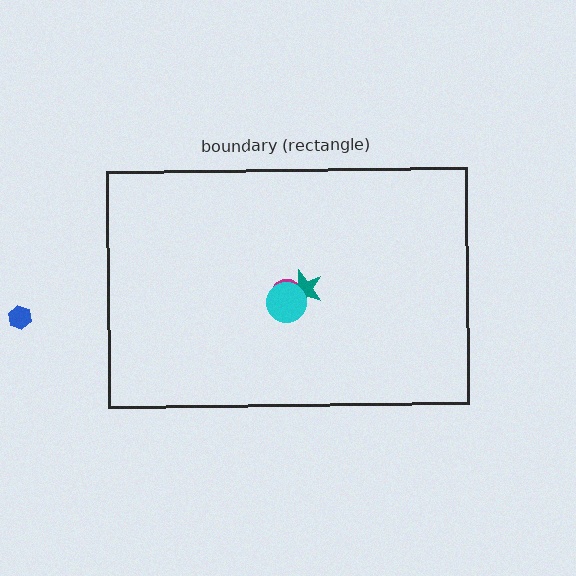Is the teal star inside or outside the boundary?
Inside.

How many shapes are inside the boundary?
3 inside, 1 outside.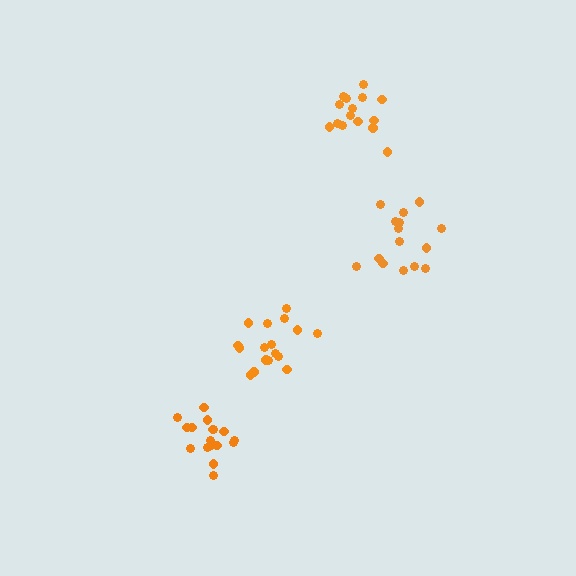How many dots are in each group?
Group 1: 15 dots, Group 2: 17 dots, Group 3: 17 dots, Group 4: 15 dots (64 total).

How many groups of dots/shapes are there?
There are 4 groups.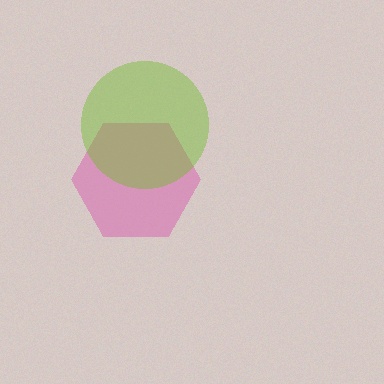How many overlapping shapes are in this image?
There are 2 overlapping shapes in the image.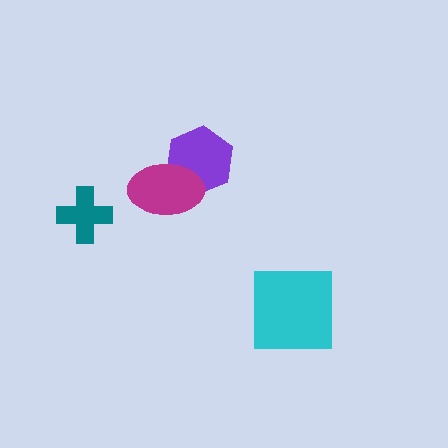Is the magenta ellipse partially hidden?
No, no other shape covers it.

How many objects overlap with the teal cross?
0 objects overlap with the teal cross.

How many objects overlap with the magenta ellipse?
1 object overlaps with the magenta ellipse.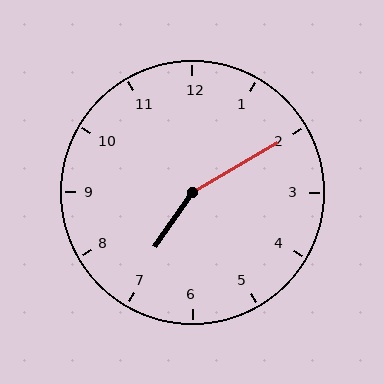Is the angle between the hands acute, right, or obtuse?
It is obtuse.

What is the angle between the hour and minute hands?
Approximately 155 degrees.